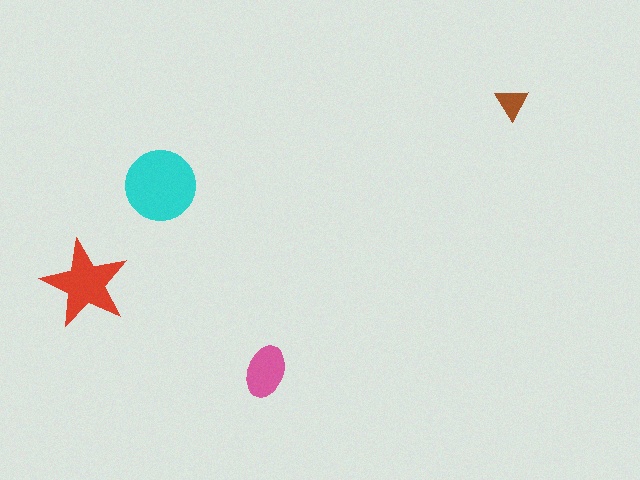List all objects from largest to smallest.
The cyan circle, the red star, the pink ellipse, the brown triangle.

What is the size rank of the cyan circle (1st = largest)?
1st.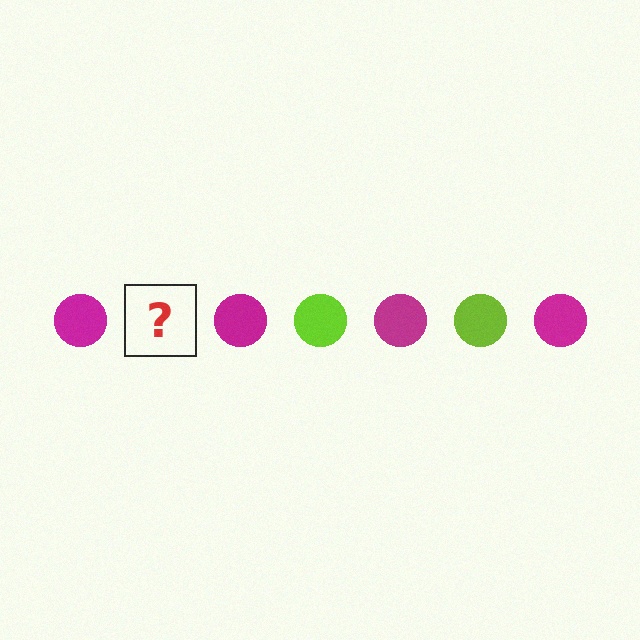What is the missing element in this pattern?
The missing element is a lime circle.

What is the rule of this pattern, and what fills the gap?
The rule is that the pattern cycles through magenta, lime circles. The gap should be filled with a lime circle.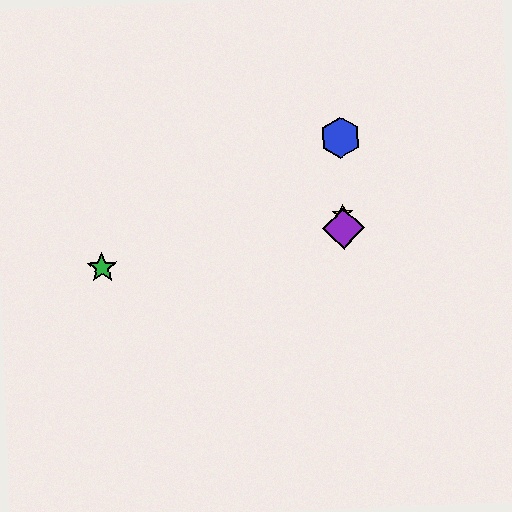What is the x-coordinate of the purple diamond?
The purple diamond is at x≈344.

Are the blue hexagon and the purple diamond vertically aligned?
Yes, both are at x≈340.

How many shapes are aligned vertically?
4 shapes (the red hexagon, the blue hexagon, the yellow star, the purple diamond) are aligned vertically.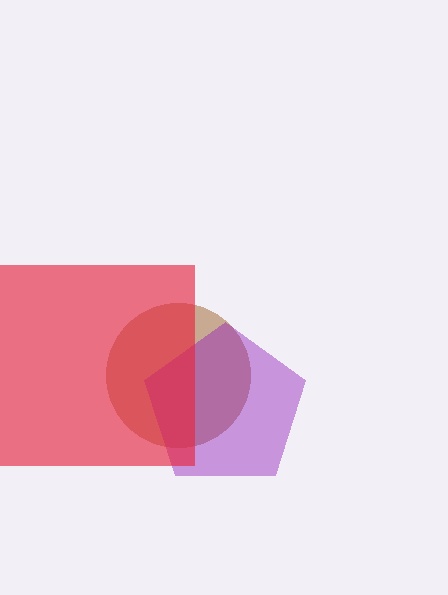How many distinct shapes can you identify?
There are 3 distinct shapes: a brown circle, a purple pentagon, a red square.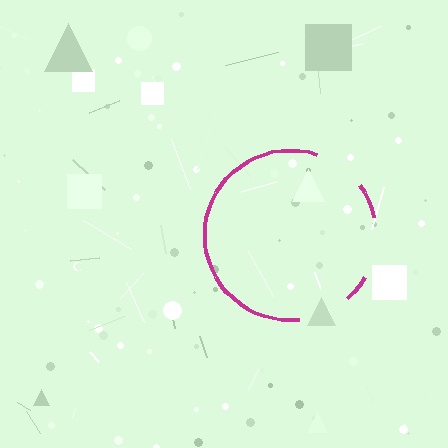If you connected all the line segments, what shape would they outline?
They would outline a circle.